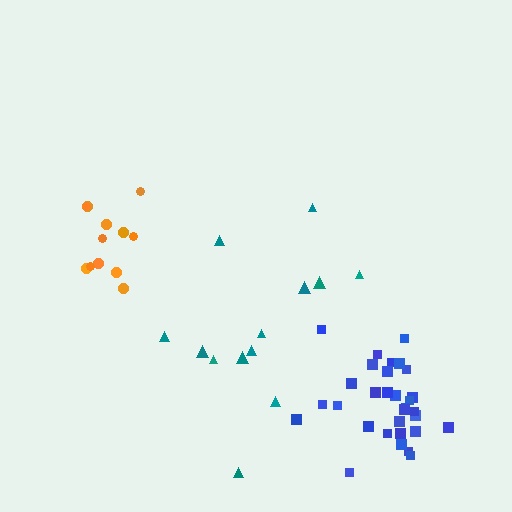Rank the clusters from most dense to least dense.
blue, orange, teal.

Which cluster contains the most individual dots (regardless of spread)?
Blue (31).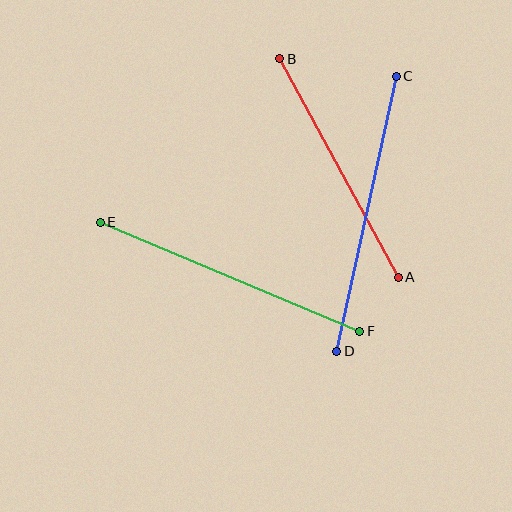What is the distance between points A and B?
The distance is approximately 248 pixels.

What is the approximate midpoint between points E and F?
The midpoint is at approximately (230, 277) pixels.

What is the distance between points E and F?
The distance is approximately 281 pixels.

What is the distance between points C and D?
The distance is approximately 282 pixels.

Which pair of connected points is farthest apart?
Points C and D are farthest apart.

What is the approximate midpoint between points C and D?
The midpoint is at approximately (367, 214) pixels.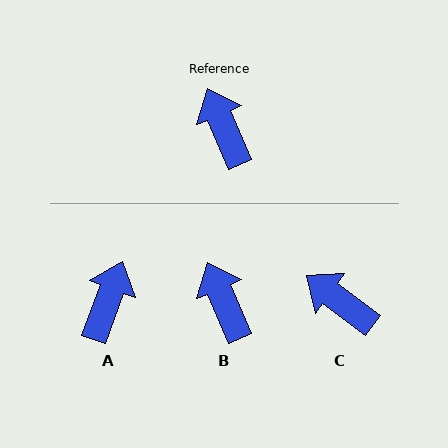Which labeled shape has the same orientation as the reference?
B.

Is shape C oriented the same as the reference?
No, it is off by about 30 degrees.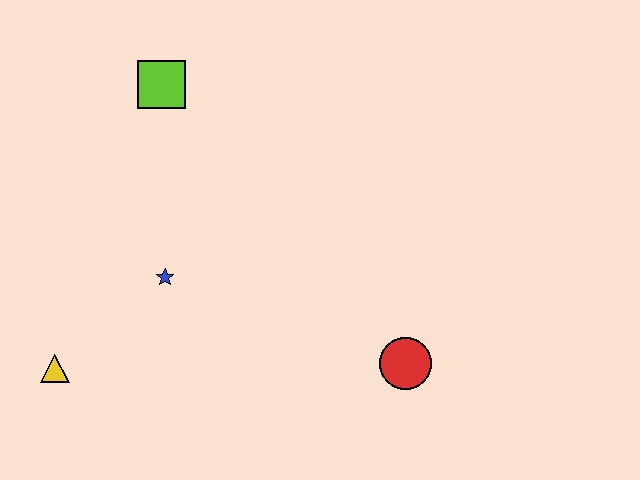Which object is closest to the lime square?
The blue star is closest to the lime square.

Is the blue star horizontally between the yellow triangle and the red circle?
Yes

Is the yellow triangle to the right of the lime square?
No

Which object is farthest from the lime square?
The red circle is farthest from the lime square.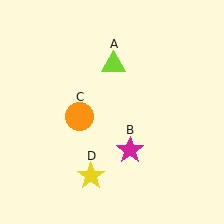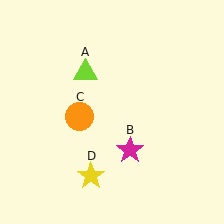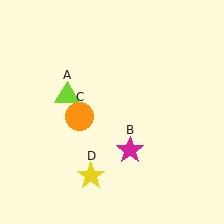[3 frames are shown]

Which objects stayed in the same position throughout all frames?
Magenta star (object B) and orange circle (object C) and yellow star (object D) remained stationary.